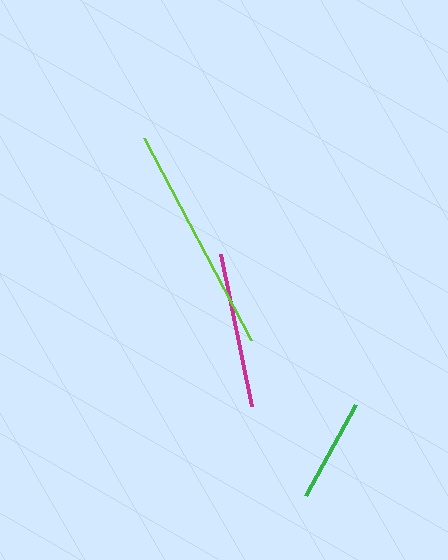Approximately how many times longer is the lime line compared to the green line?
The lime line is approximately 2.2 times the length of the green line.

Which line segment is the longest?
The lime line is the longest at approximately 228 pixels.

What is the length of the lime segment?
The lime segment is approximately 228 pixels long.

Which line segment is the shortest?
The green line is the shortest at approximately 104 pixels.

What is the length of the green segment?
The green segment is approximately 104 pixels long.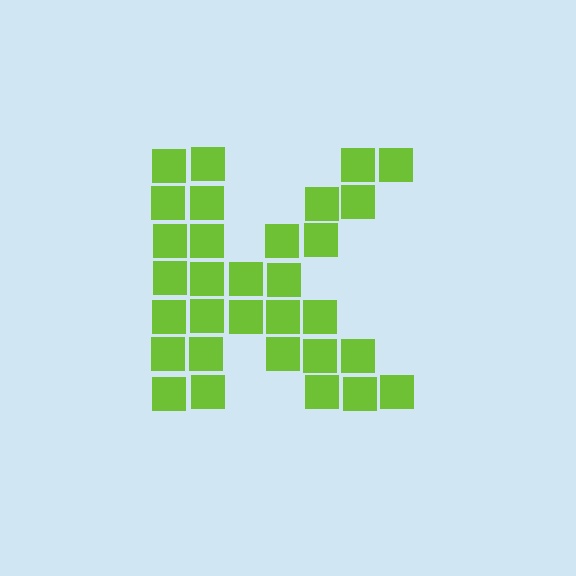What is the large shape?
The large shape is the letter K.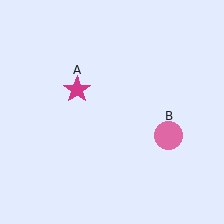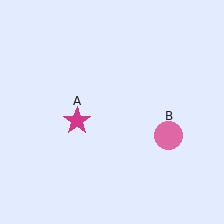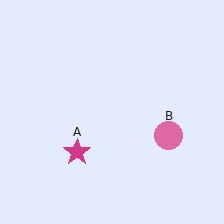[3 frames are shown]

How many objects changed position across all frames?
1 object changed position: magenta star (object A).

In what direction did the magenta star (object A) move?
The magenta star (object A) moved down.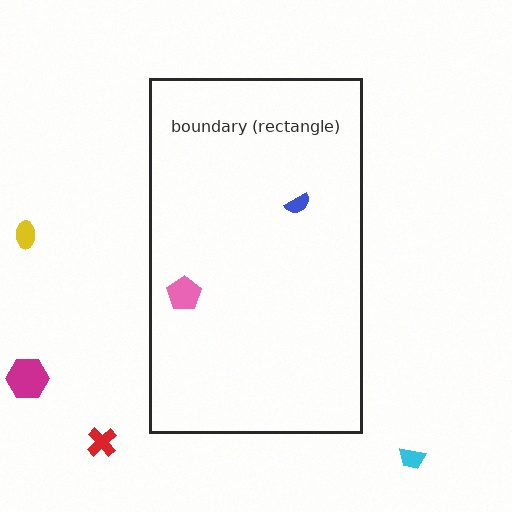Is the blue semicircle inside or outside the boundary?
Inside.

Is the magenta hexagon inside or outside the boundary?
Outside.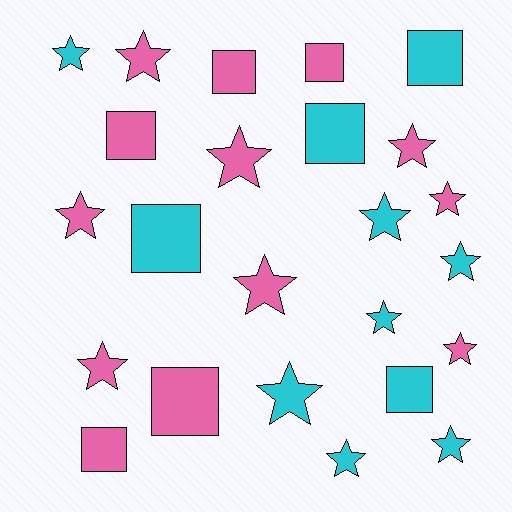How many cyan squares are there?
There are 4 cyan squares.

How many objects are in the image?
There are 24 objects.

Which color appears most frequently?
Pink, with 13 objects.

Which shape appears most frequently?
Star, with 15 objects.